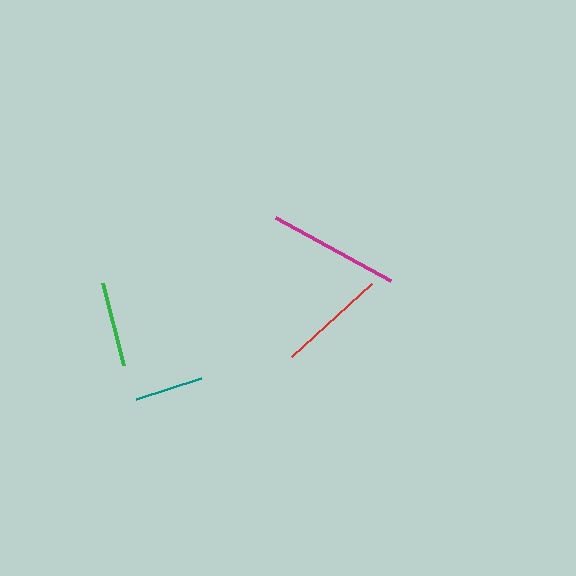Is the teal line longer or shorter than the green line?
The green line is longer than the teal line.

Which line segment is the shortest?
The teal line is the shortest at approximately 69 pixels.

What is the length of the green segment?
The green segment is approximately 85 pixels long.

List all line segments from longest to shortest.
From longest to shortest: magenta, red, green, teal.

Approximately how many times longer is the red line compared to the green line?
The red line is approximately 1.3 times the length of the green line.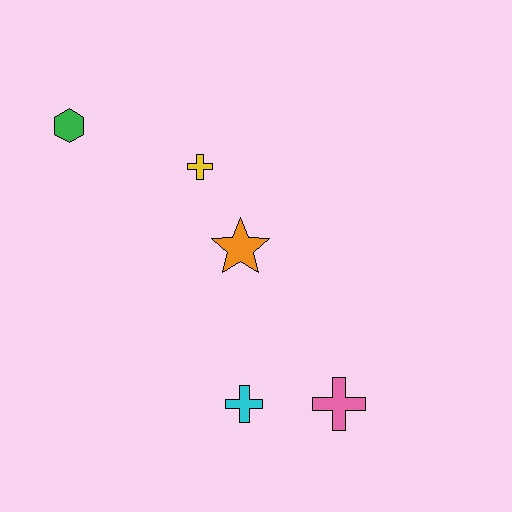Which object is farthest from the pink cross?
The green hexagon is farthest from the pink cross.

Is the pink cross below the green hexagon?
Yes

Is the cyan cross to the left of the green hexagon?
No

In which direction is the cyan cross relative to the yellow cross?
The cyan cross is below the yellow cross.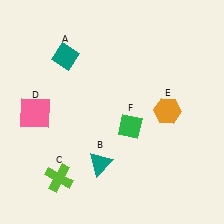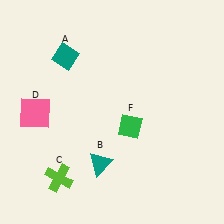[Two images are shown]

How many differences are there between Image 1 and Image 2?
There is 1 difference between the two images.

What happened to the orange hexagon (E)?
The orange hexagon (E) was removed in Image 2. It was in the top-right area of Image 1.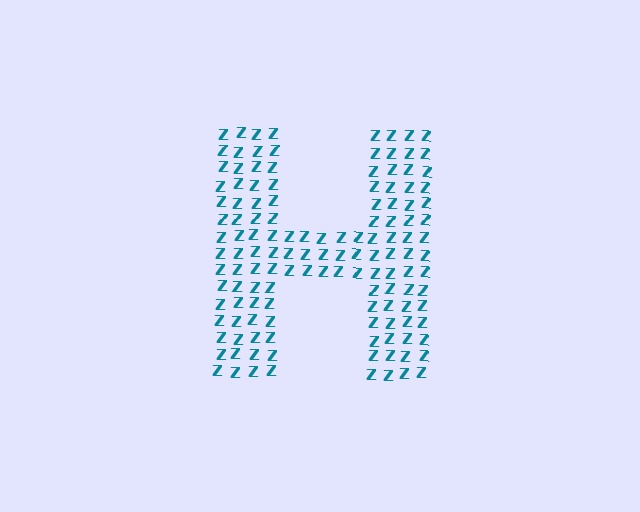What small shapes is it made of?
It is made of small letter Z's.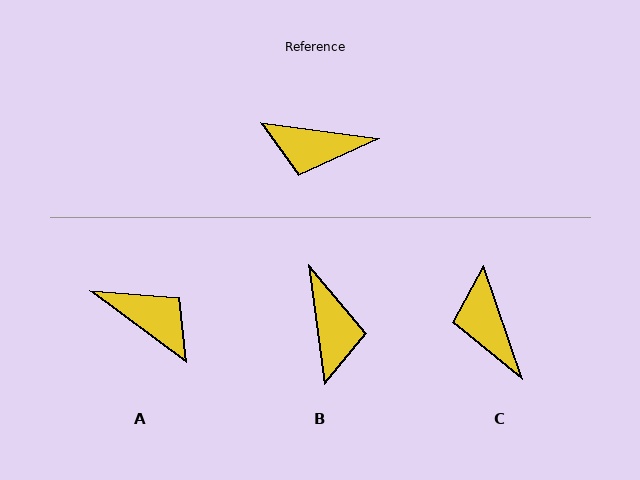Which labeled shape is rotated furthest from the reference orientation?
A, about 151 degrees away.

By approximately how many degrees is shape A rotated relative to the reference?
Approximately 151 degrees counter-clockwise.